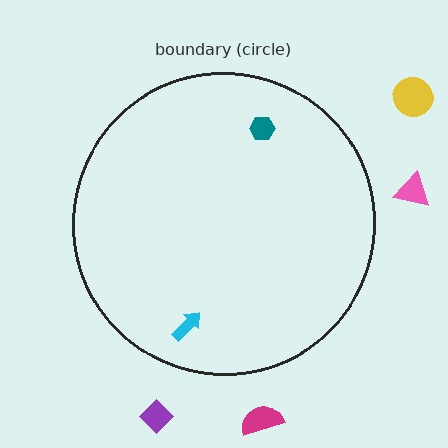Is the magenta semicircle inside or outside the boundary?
Outside.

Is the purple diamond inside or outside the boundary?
Outside.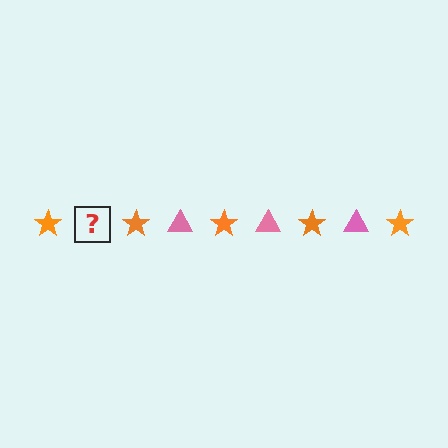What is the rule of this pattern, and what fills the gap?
The rule is that the pattern alternates between orange star and pink triangle. The gap should be filled with a pink triangle.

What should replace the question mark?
The question mark should be replaced with a pink triangle.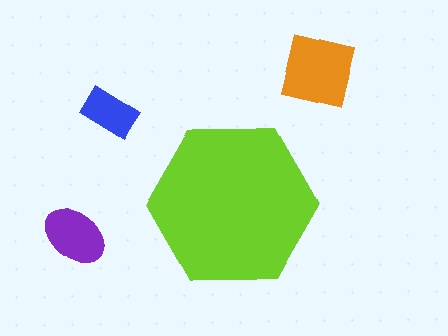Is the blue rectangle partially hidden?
No, the blue rectangle is fully visible.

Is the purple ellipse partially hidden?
No, the purple ellipse is fully visible.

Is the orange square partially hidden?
No, the orange square is fully visible.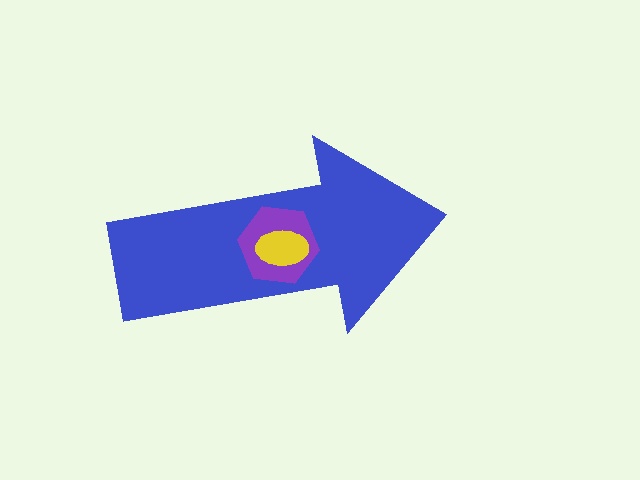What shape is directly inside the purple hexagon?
The yellow ellipse.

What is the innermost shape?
The yellow ellipse.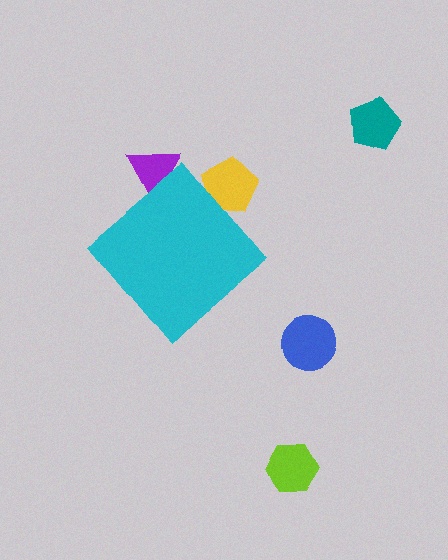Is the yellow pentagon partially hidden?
Yes, the yellow pentagon is partially hidden behind the cyan diamond.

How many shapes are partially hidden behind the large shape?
2 shapes are partially hidden.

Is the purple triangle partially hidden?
Yes, the purple triangle is partially hidden behind the cyan diamond.